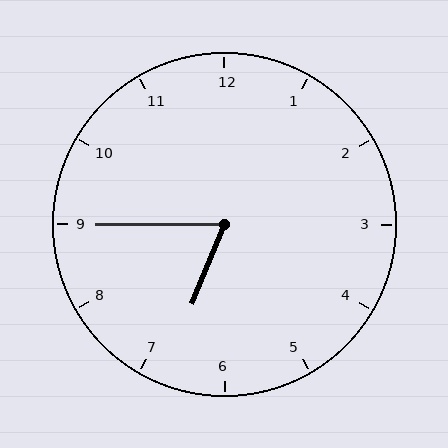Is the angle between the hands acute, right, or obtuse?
It is acute.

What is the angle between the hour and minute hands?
Approximately 68 degrees.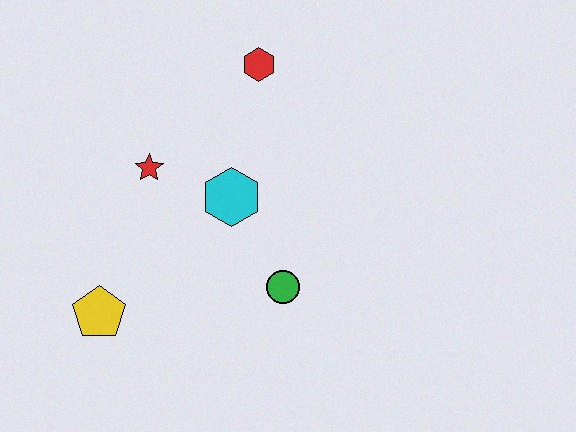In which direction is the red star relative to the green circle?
The red star is to the left of the green circle.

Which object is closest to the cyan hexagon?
The red star is closest to the cyan hexagon.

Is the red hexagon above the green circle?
Yes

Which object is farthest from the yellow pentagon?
The red hexagon is farthest from the yellow pentagon.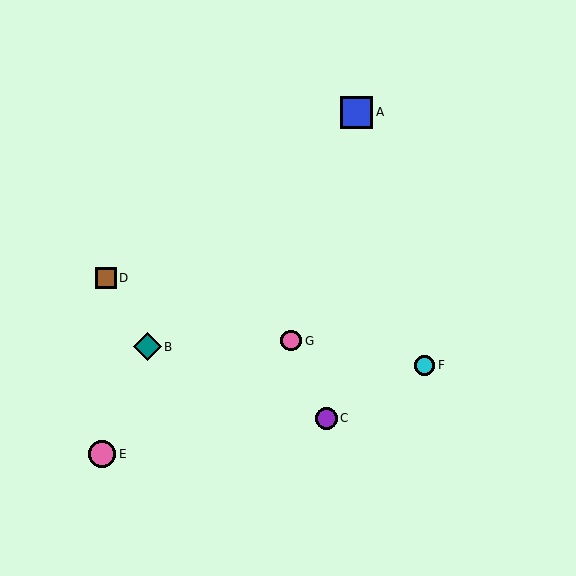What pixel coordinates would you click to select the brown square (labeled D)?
Click at (106, 278) to select the brown square D.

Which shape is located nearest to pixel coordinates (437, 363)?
The cyan circle (labeled F) at (425, 365) is nearest to that location.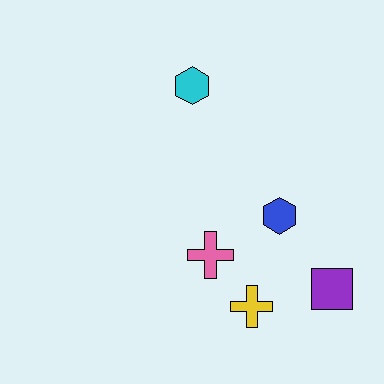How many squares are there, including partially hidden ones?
There is 1 square.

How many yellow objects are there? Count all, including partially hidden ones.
There is 1 yellow object.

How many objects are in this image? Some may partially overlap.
There are 5 objects.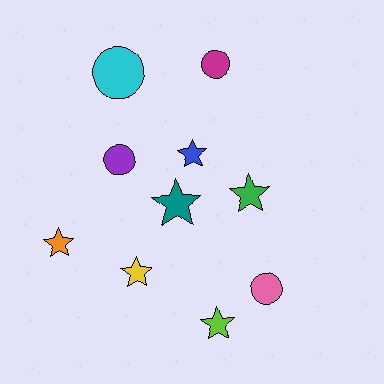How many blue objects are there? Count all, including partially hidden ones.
There is 1 blue object.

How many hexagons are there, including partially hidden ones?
There are no hexagons.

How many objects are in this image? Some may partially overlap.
There are 10 objects.